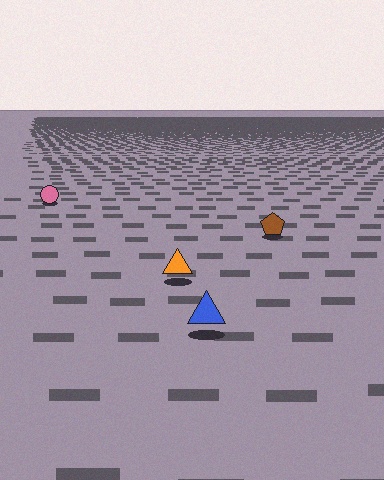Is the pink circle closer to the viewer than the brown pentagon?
No. The brown pentagon is closer — you can tell from the texture gradient: the ground texture is coarser near it.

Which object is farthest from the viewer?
The pink circle is farthest from the viewer. It appears smaller and the ground texture around it is denser.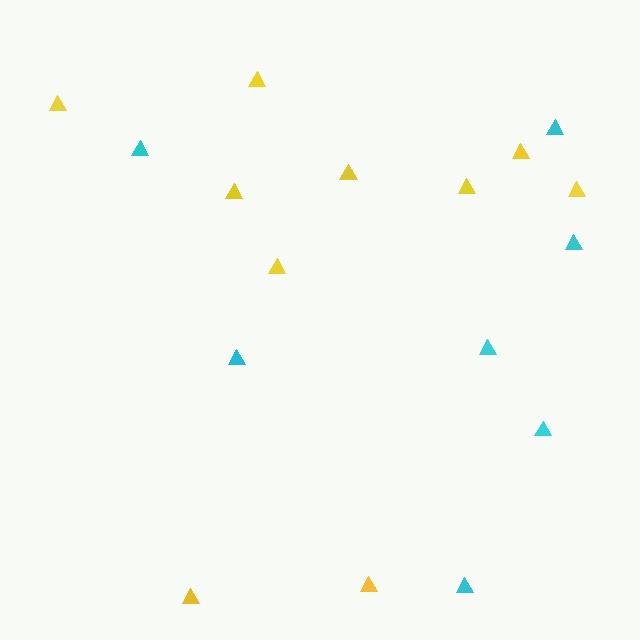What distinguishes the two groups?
There are 2 groups: one group of cyan triangles (7) and one group of yellow triangles (10).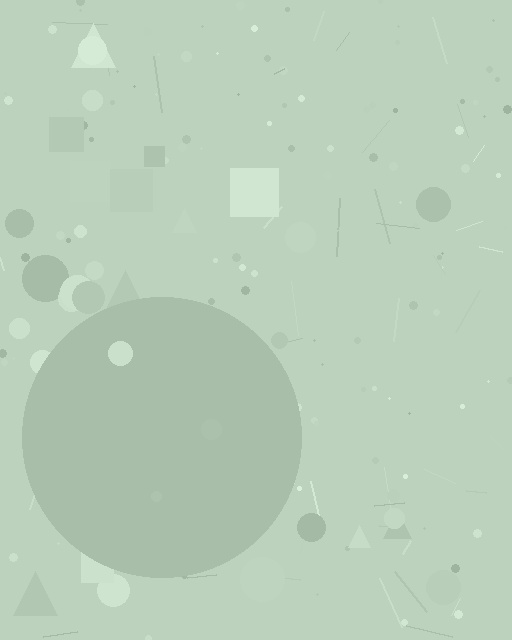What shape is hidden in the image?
A circle is hidden in the image.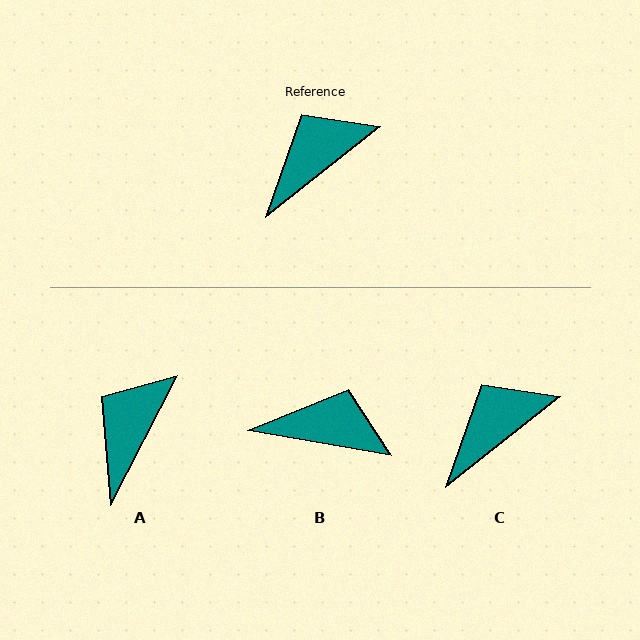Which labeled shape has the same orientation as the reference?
C.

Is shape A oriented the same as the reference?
No, it is off by about 24 degrees.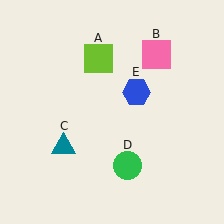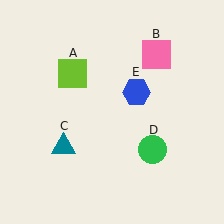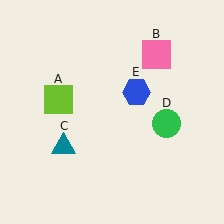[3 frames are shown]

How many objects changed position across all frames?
2 objects changed position: lime square (object A), green circle (object D).